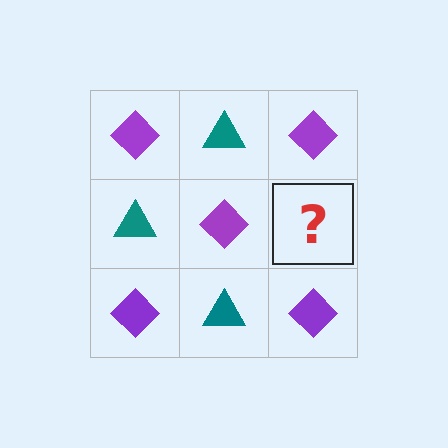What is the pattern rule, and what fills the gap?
The rule is that it alternates purple diamond and teal triangle in a checkerboard pattern. The gap should be filled with a teal triangle.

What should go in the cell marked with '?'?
The missing cell should contain a teal triangle.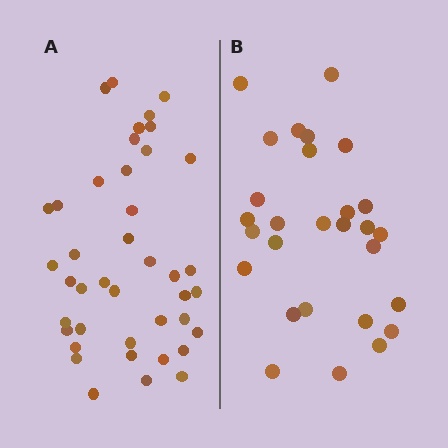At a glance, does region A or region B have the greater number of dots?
Region A (the left region) has more dots.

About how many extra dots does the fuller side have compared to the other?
Region A has approximately 15 more dots than region B.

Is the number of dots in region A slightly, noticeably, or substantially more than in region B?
Region A has substantially more. The ratio is roughly 1.5 to 1.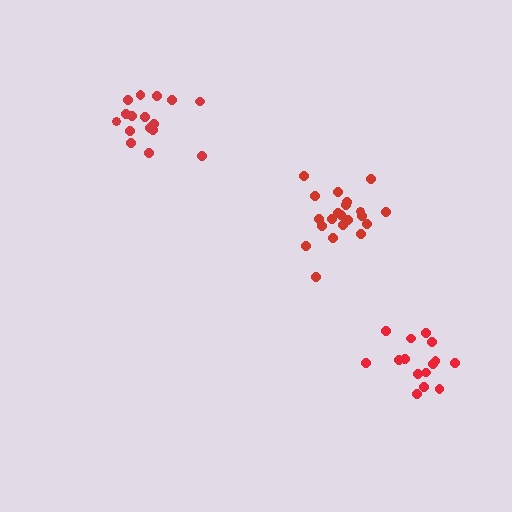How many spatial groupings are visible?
There are 3 spatial groupings.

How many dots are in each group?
Group 1: 16 dots, Group 2: 21 dots, Group 3: 15 dots (52 total).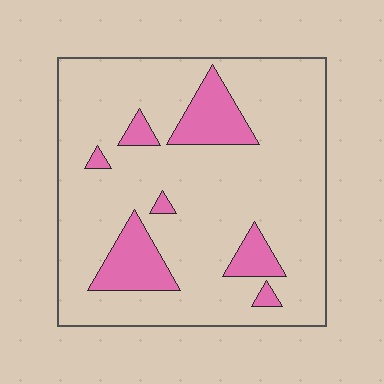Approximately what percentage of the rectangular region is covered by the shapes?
Approximately 15%.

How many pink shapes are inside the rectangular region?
7.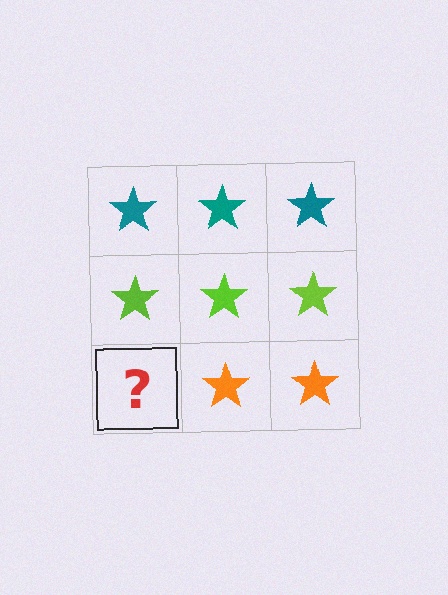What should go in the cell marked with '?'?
The missing cell should contain an orange star.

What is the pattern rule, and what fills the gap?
The rule is that each row has a consistent color. The gap should be filled with an orange star.